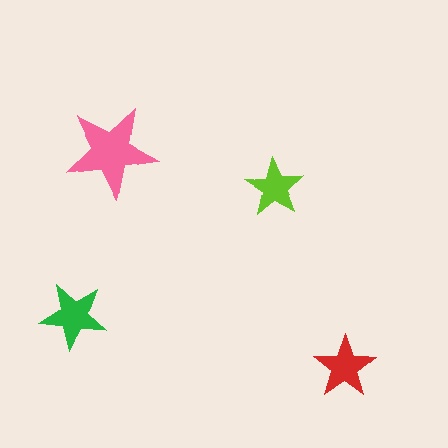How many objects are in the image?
There are 4 objects in the image.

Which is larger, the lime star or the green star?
The green one.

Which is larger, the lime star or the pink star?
The pink one.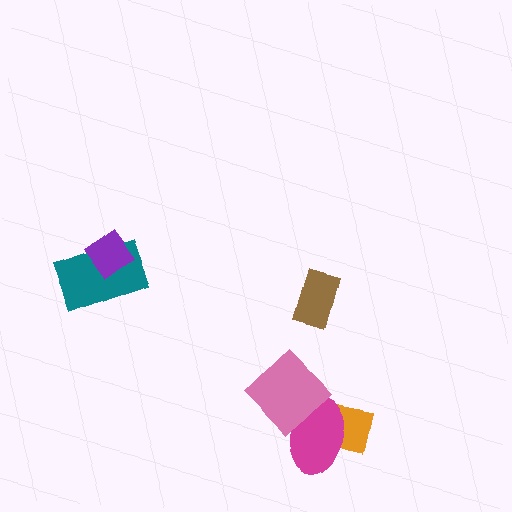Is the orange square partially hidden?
Yes, it is partially covered by another shape.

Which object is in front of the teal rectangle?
The purple diamond is in front of the teal rectangle.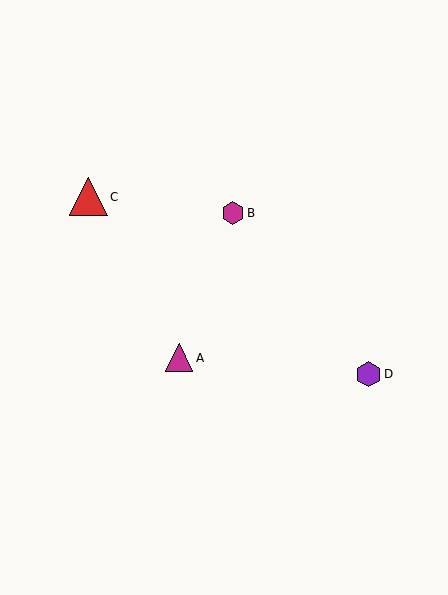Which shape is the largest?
The red triangle (labeled C) is the largest.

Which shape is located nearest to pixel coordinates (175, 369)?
The magenta triangle (labeled A) at (179, 358) is nearest to that location.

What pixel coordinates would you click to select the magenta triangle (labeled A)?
Click at (179, 358) to select the magenta triangle A.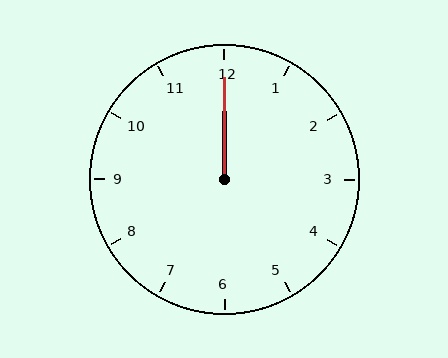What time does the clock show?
12:00.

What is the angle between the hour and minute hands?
Approximately 0 degrees.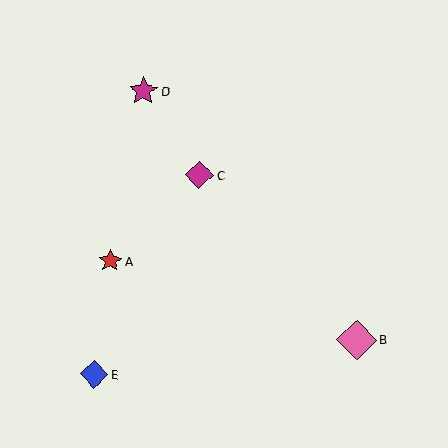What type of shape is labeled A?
Shape A is a red star.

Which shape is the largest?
The pink diamond (labeled B) is the largest.